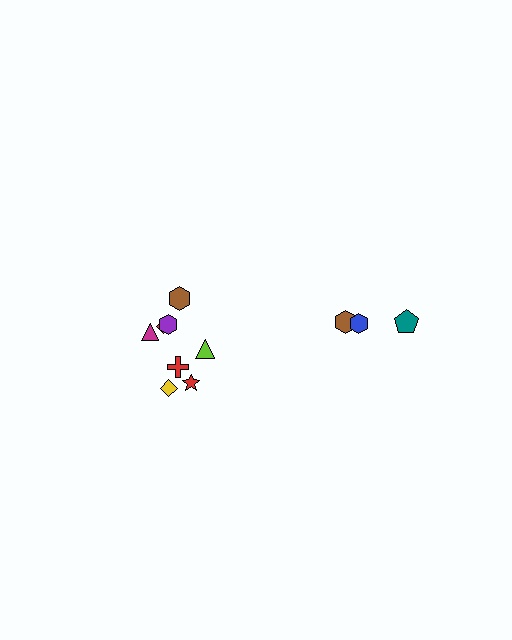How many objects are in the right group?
There are 3 objects.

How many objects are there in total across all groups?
There are 11 objects.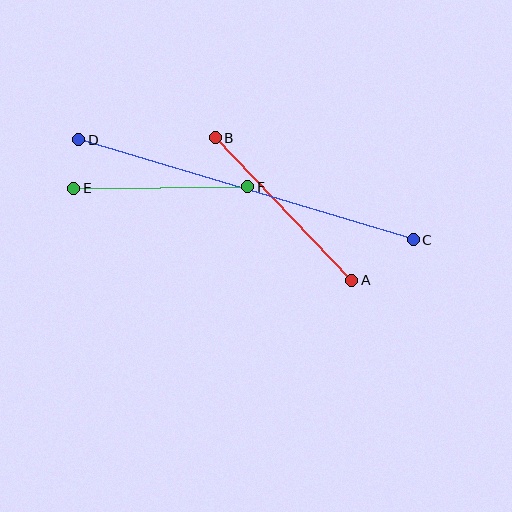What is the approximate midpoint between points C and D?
The midpoint is at approximately (246, 190) pixels.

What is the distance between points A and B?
The distance is approximately 198 pixels.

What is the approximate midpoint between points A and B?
The midpoint is at approximately (284, 209) pixels.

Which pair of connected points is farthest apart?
Points C and D are farthest apart.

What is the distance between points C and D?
The distance is approximately 349 pixels.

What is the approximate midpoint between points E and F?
The midpoint is at approximately (161, 188) pixels.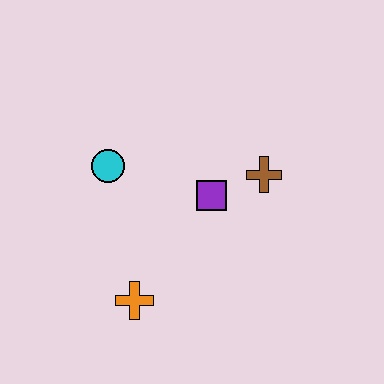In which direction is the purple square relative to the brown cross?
The purple square is to the left of the brown cross.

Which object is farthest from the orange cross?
The brown cross is farthest from the orange cross.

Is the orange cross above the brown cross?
No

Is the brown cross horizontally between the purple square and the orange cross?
No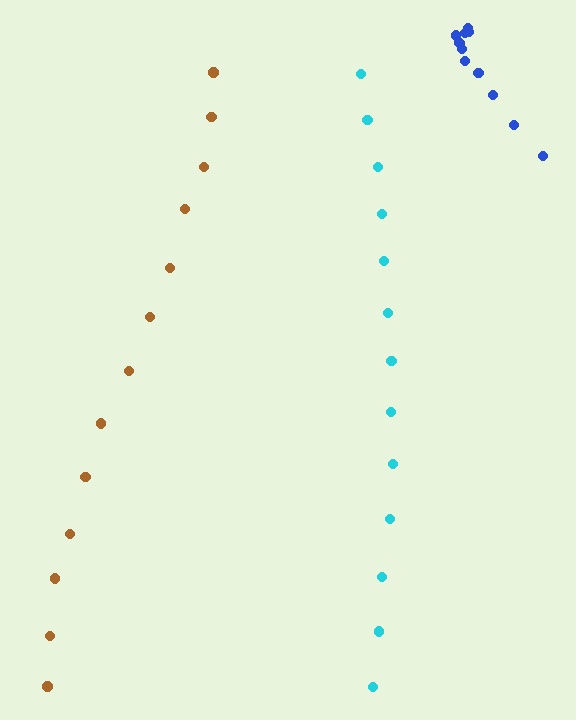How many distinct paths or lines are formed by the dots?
There are 3 distinct paths.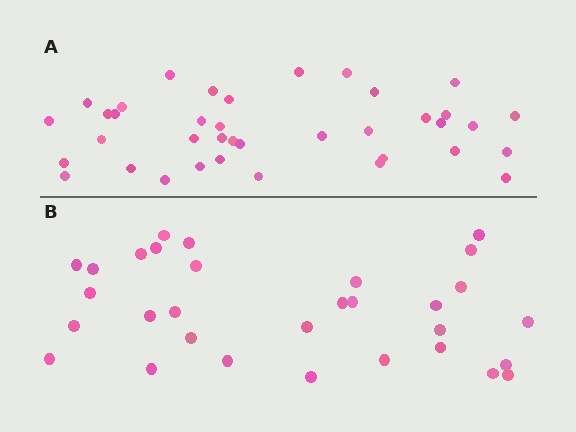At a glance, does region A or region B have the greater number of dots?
Region A (the top region) has more dots.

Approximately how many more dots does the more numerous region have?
Region A has roughly 8 or so more dots than region B.